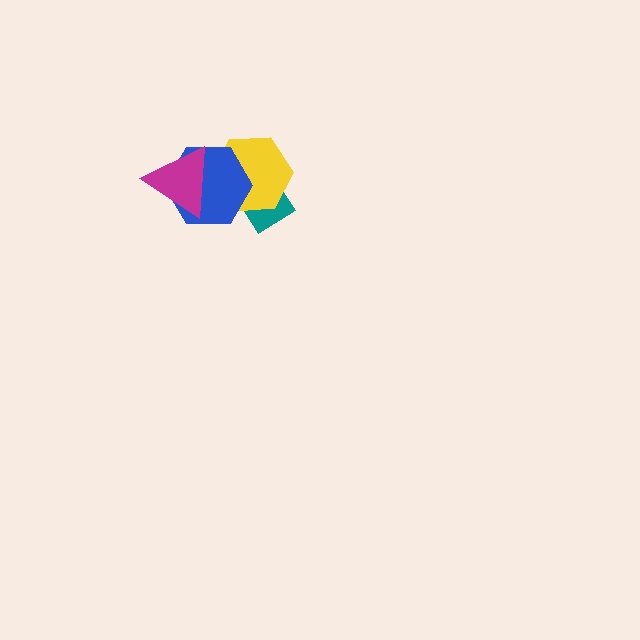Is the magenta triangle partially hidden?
No, no other shape covers it.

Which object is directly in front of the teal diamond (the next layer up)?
The yellow hexagon is directly in front of the teal diamond.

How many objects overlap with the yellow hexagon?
3 objects overlap with the yellow hexagon.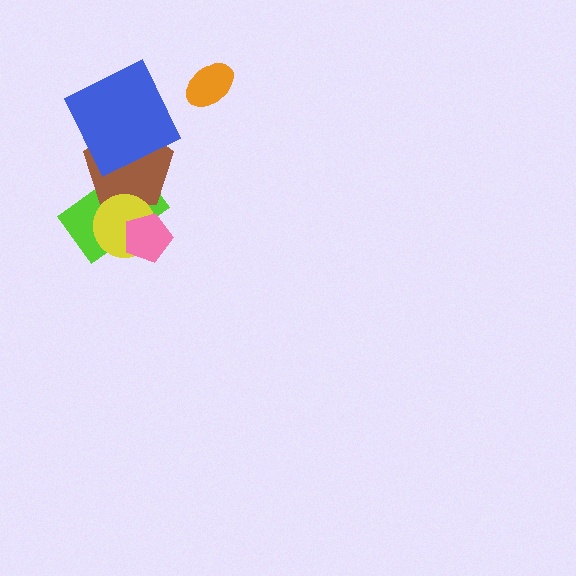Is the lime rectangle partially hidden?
Yes, it is partially covered by another shape.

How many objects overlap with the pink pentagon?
2 objects overlap with the pink pentagon.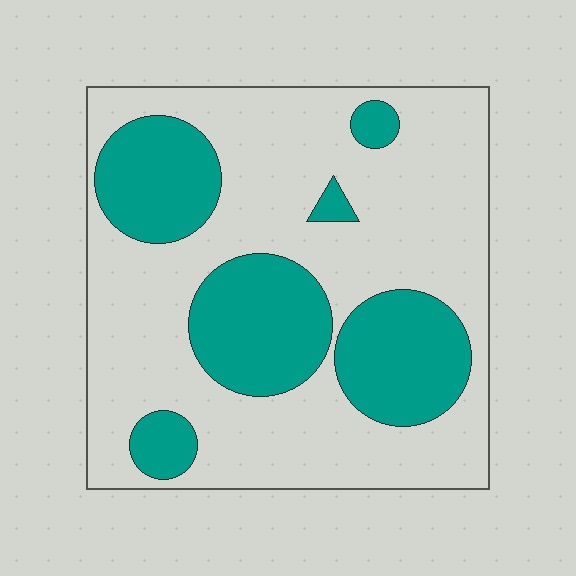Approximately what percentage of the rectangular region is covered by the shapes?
Approximately 30%.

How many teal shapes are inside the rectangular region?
6.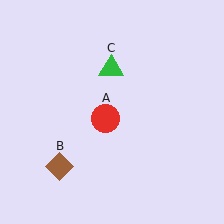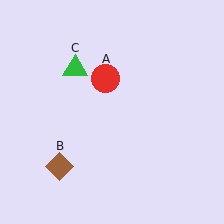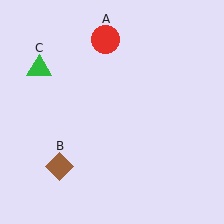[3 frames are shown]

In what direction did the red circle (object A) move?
The red circle (object A) moved up.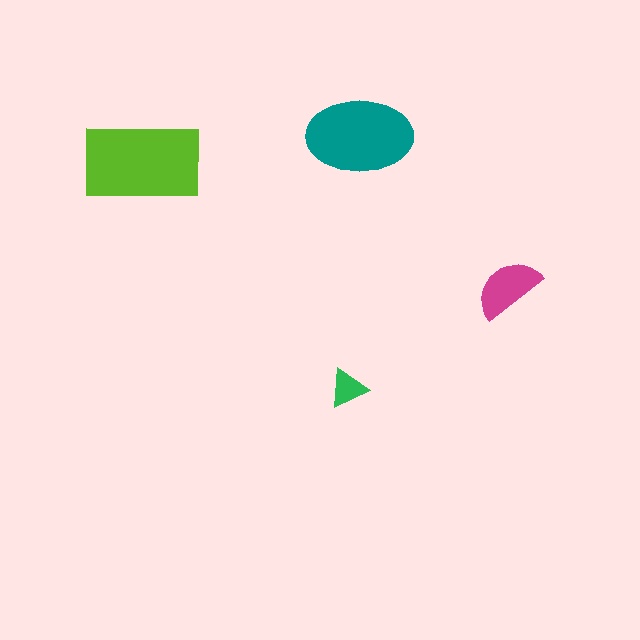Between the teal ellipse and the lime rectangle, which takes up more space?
The lime rectangle.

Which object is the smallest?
The green triangle.